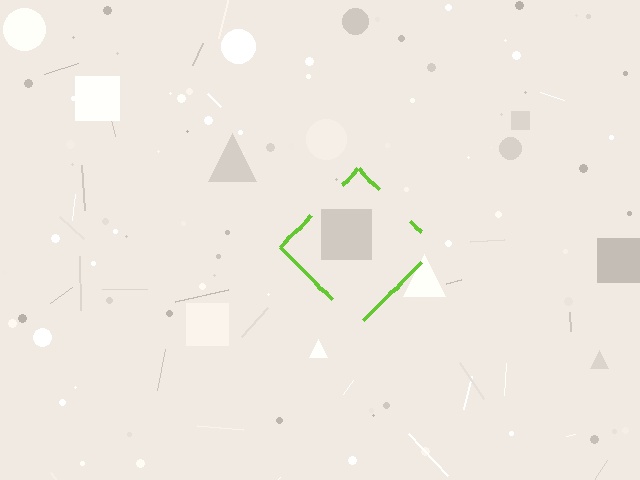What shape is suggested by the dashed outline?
The dashed outline suggests a diamond.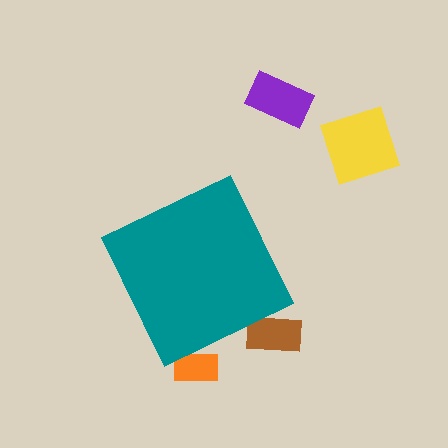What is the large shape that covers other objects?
A teal diamond.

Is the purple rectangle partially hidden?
No, the purple rectangle is fully visible.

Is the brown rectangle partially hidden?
Yes, the brown rectangle is partially hidden behind the teal diamond.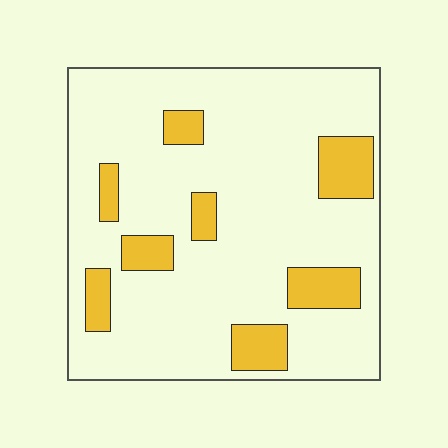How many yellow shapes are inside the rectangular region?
8.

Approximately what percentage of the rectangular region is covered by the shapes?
Approximately 15%.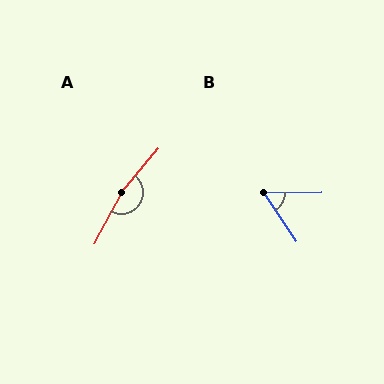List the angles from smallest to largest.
B (57°), A (168°).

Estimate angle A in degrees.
Approximately 168 degrees.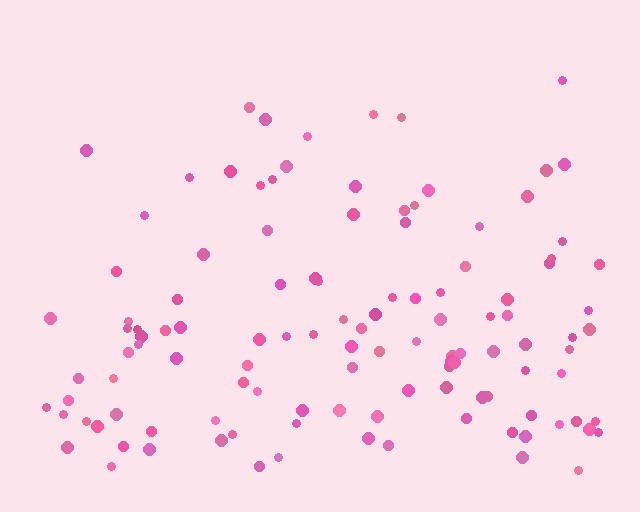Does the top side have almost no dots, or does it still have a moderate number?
Still a moderate number, just noticeably fewer than the bottom.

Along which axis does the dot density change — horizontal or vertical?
Vertical.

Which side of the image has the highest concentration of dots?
The bottom.